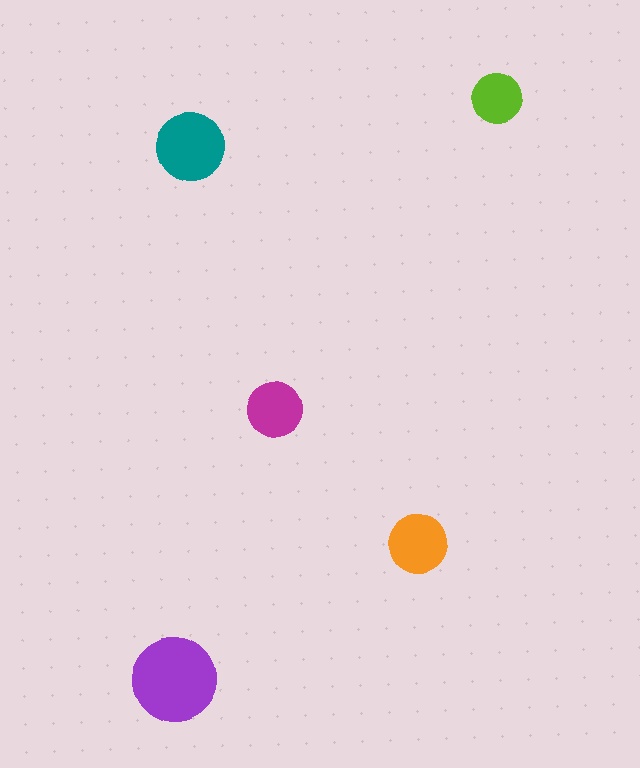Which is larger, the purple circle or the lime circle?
The purple one.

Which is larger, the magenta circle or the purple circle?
The purple one.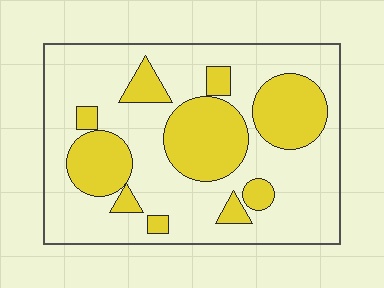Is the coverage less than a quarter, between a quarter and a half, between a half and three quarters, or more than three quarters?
Between a quarter and a half.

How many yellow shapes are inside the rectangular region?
10.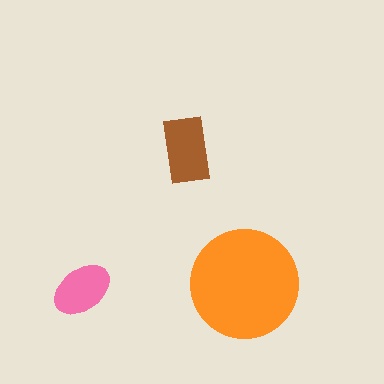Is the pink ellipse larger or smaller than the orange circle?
Smaller.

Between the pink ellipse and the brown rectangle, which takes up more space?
The brown rectangle.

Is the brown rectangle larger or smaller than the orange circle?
Smaller.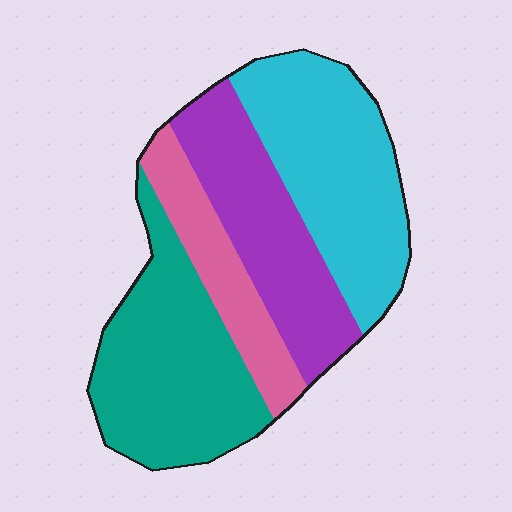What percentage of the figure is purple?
Purple covers roughly 25% of the figure.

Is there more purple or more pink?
Purple.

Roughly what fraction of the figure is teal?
Teal takes up between a sixth and a third of the figure.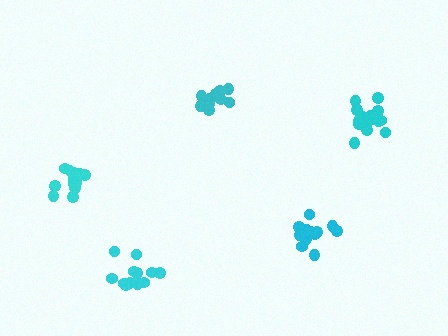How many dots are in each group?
Group 1: 12 dots, Group 2: 13 dots, Group 3: 12 dots, Group 4: 13 dots, Group 5: 17 dots (67 total).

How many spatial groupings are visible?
There are 5 spatial groupings.